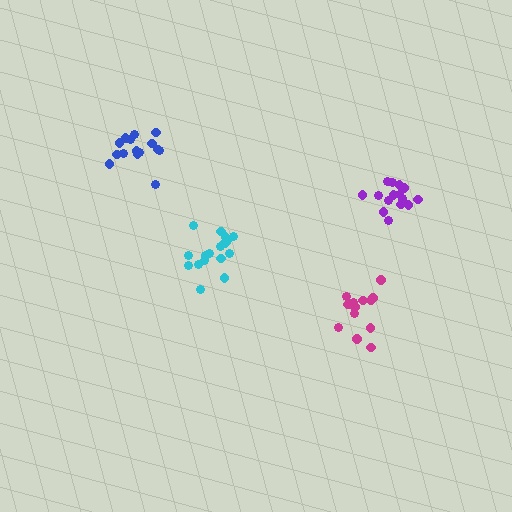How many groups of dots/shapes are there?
There are 4 groups.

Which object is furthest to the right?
The purple cluster is rightmost.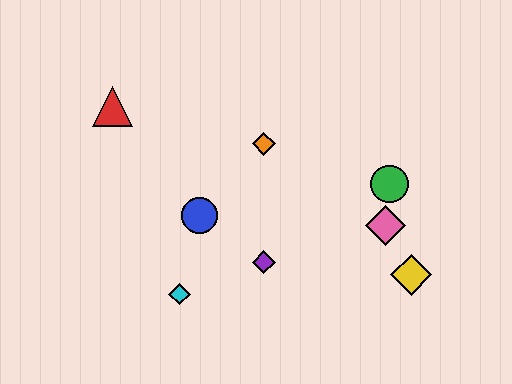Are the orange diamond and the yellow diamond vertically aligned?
No, the orange diamond is at x≈264 and the yellow diamond is at x≈411.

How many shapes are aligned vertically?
2 shapes (the purple diamond, the orange diamond) are aligned vertically.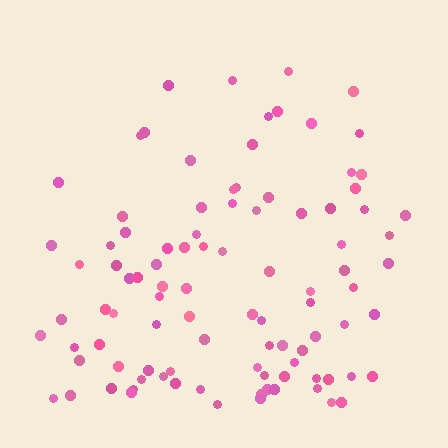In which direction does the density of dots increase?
From top to bottom, with the bottom side densest.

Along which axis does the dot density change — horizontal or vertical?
Vertical.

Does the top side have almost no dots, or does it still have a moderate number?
Still a moderate number, just noticeably fewer than the bottom.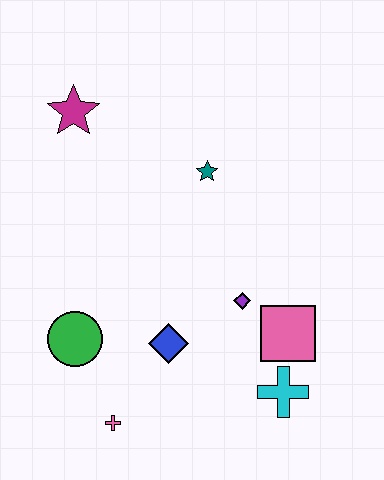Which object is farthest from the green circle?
The magenta star is farthest from the green circle.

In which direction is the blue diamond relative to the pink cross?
The blue diamond is above the pink cross.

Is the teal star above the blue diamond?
Yes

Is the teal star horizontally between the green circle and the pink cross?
No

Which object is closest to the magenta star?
The teal star is closest to the magenta star.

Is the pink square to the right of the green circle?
Yes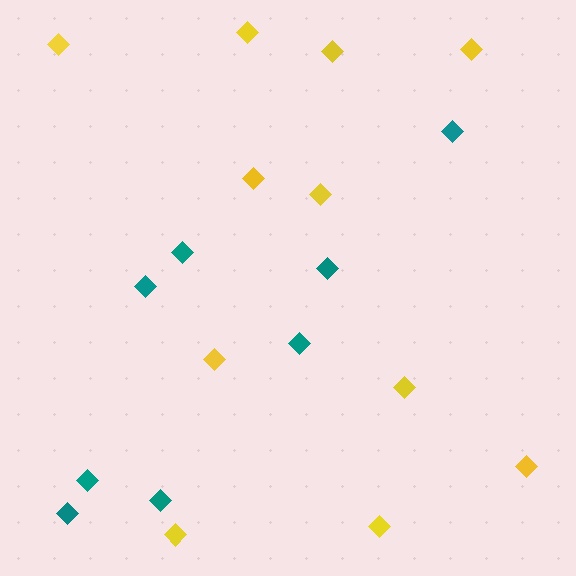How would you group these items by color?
There are 2 groups: one group of teal diamonds (8) and one group of yellow diamonds (11).